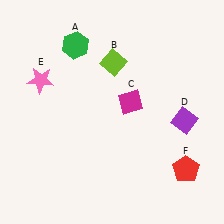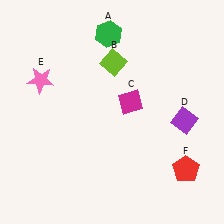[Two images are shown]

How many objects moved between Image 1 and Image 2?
1 object moved between the two images.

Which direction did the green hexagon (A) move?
The green hexagon (A) moved right.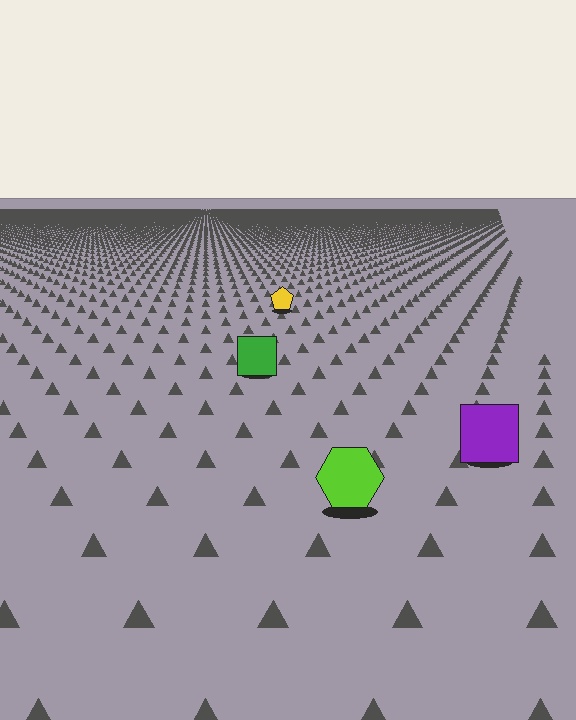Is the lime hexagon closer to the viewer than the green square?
Yes. The lime hexagon is closer — you can tell from the texture gradient: the ground texture is coarser near it.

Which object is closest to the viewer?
The lime hexagon is closest. The texture marks near it are larger and more spread out.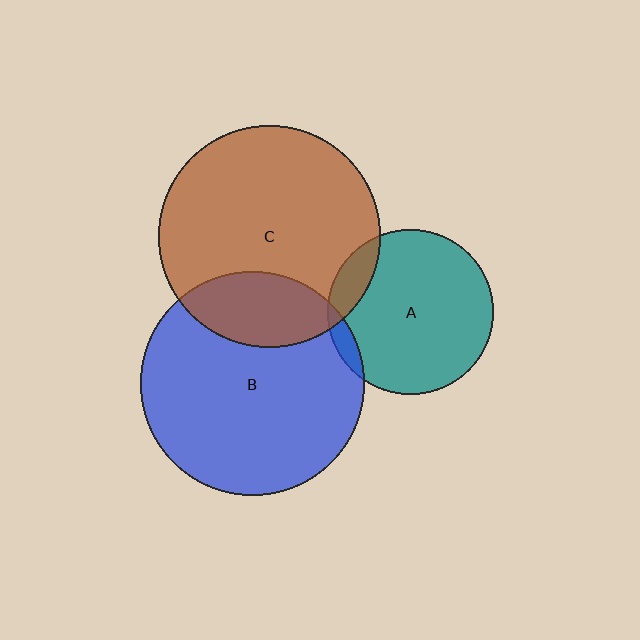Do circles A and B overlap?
Yes.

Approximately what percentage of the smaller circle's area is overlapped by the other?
Approximately 5%.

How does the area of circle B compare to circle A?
Approximately 1.8 times.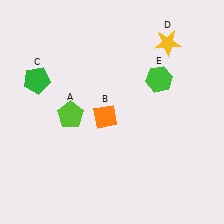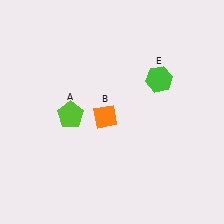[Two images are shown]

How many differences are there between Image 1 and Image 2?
There are 2 differences between the two images.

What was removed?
The yellow star (D), the green pentagon (C) were removed in Image 2.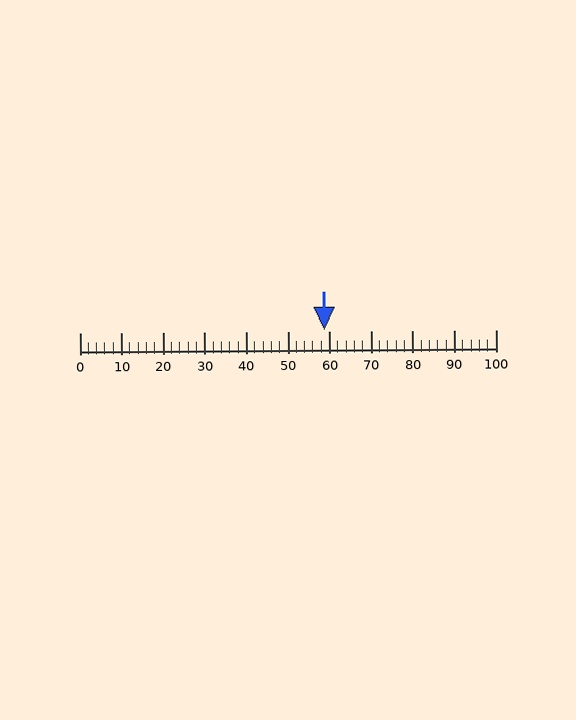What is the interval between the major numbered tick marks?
The major tick marks are spaced 10 units apart.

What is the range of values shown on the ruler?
The ruler shows values from 0 to 100.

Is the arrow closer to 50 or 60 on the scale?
The arrow is closer to 60.